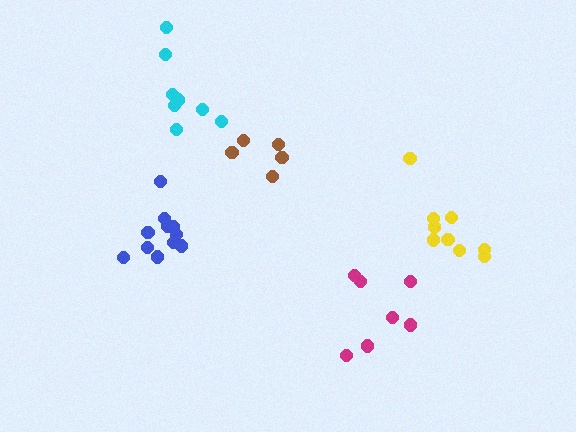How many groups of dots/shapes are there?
There are 5 groups.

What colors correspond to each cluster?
The clusters are colored: magenta, cyan, blue, brown, yellow.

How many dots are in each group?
Group 1: 7 dots, Group 2: 8 dots, Group 3: 11 dots, Group 4: 5 dots, Group 5: 9 dots (40 total).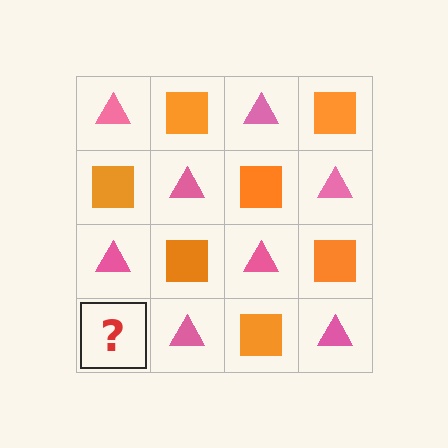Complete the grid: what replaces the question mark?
The question mark should be replaced with an orange square.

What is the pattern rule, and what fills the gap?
The rule is that it alternates pink triangle and orange square in a checkerboard pattern. The gap should be filled with an orange square.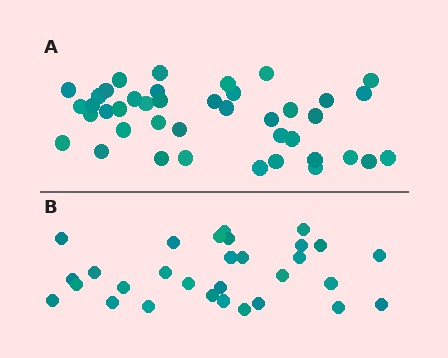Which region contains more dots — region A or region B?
Region A (the top region) has more dots.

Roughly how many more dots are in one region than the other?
Region A has roughly 12 or so more dots than region B.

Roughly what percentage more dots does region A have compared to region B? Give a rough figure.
About 35% more.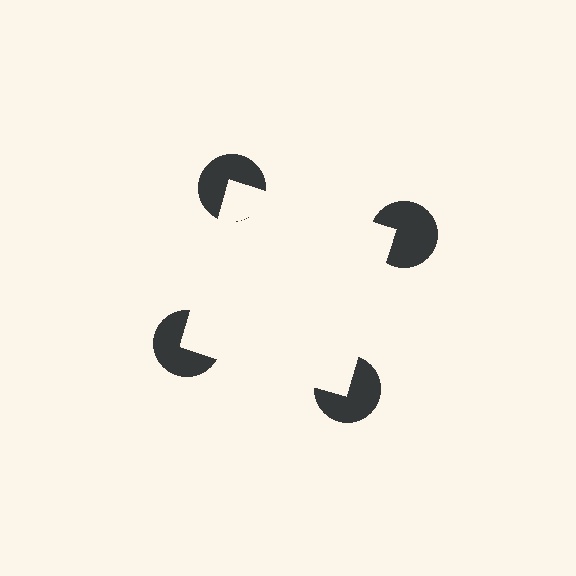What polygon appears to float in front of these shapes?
An illusory square — its edges are inferred from the aligned wedge cuts in the pac-man discs, not physically drawn.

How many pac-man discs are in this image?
There are 4 — one at each vertex of the illusory square.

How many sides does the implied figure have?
4 sides.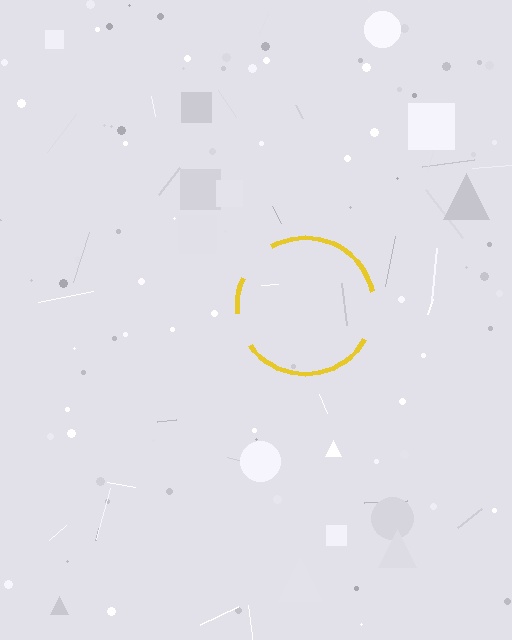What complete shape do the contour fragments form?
The contour fragments form a circle.